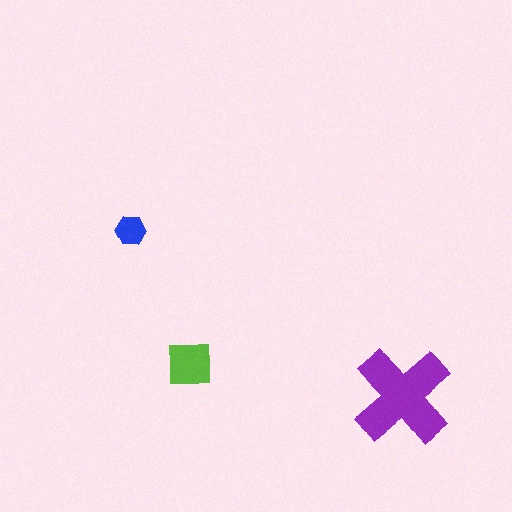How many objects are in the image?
There are 3 objects in the image.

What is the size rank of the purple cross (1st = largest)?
1st.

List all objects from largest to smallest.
The purple cross, the lime square, the blue hexagon.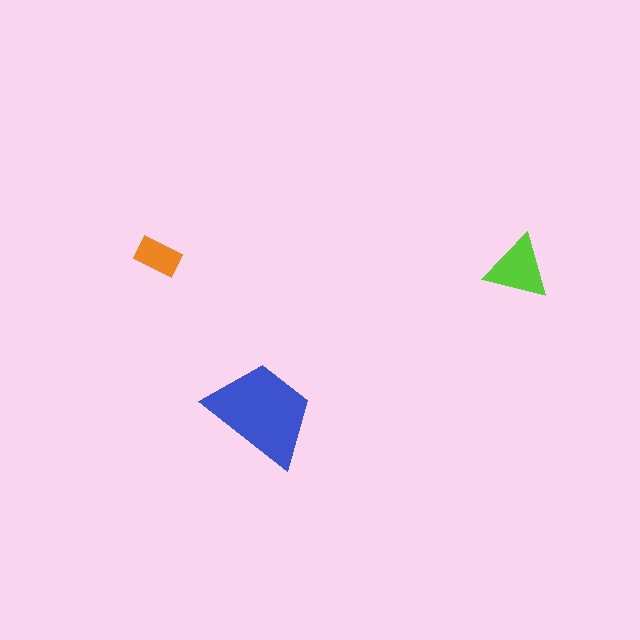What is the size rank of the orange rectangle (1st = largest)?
3rd.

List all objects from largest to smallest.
The blue trapezoid, the lime triangle, the orange rectangle.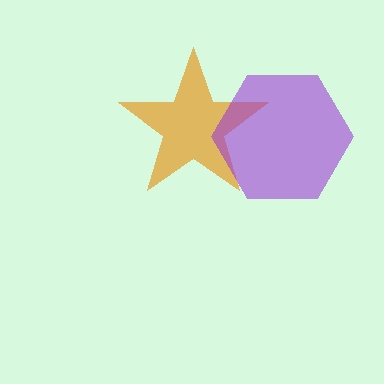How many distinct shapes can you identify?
There are 2 distinct shapes: an orange star, a purple hexagon.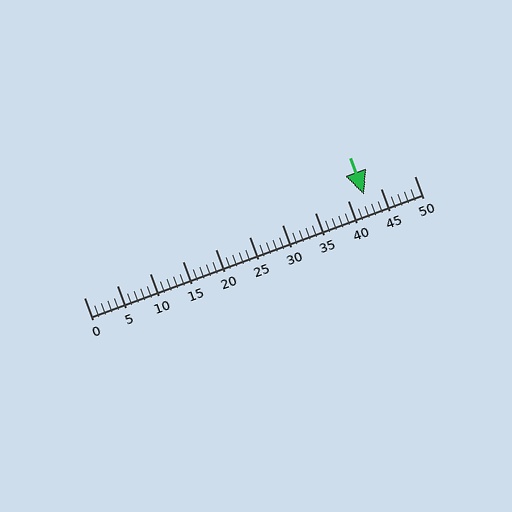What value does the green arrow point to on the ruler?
The green arrow points to approximately 42.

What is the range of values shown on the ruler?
The ruler shows values from 0 to 50.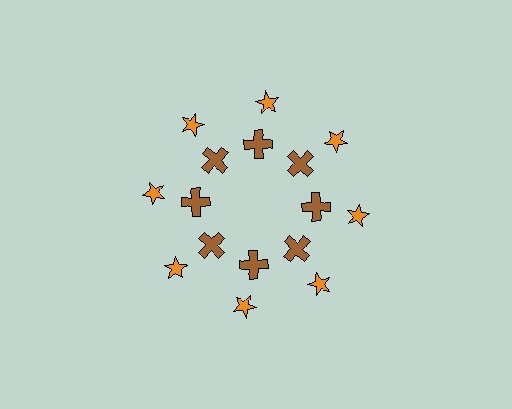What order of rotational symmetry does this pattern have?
This pattern has 8-fold rotational symmetry.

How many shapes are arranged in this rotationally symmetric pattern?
There are 16 shapes, arranged in 8 groups of 2.